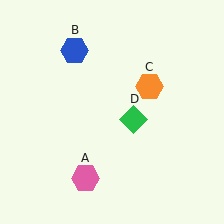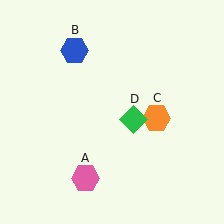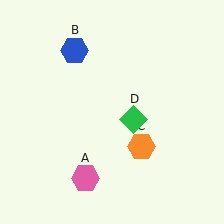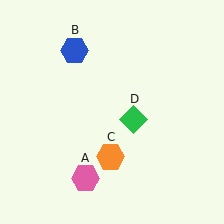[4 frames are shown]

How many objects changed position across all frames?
1 object changed position: orange hexagon (object C).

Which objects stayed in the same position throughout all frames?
Pink hexagon (object A) and blue hexagon (object B) and green diamond (object D) remained stationary.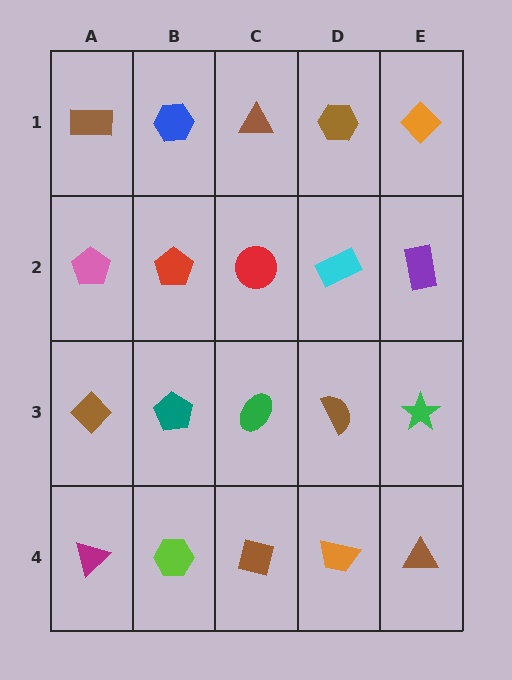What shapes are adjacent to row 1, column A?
A pink pentagon (row 2, column A), a blue hexagon (row 1, column B).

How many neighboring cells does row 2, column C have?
4.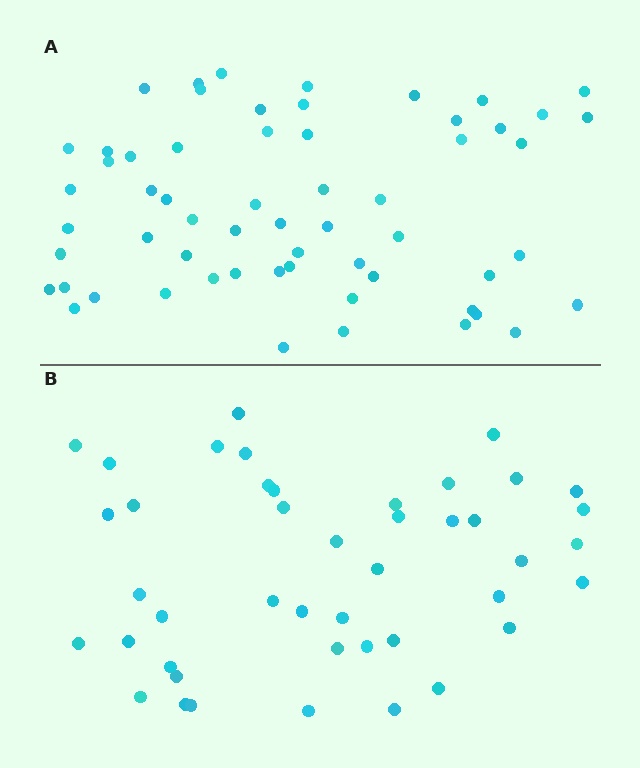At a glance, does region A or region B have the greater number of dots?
Region A (the top region) has more dots.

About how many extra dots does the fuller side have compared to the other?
Region A has approximately 15 more dots than region B.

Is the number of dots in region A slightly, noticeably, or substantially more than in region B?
Region A has noticeably more, but not dramatically so. The ratio is roughly 1.4 to 1.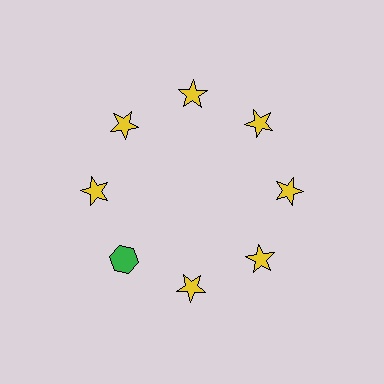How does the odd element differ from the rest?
It differs in both color (green instead of yellow) and shape (hexagon instead of star).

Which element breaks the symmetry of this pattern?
The green hexagon at roughly the 8 o'clock position breaks the symmetry. All other shapes are yellow stars.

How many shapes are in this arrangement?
There are 8 shapes arranged in a ring pattern.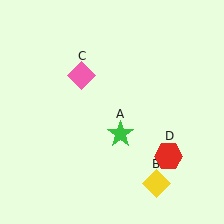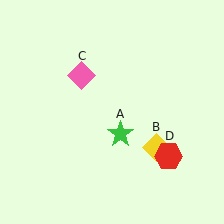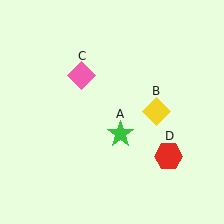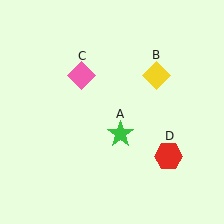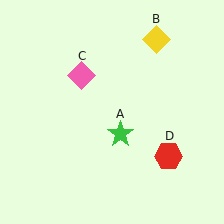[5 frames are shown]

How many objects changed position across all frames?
1 object changed position: yellow diamond (object B).